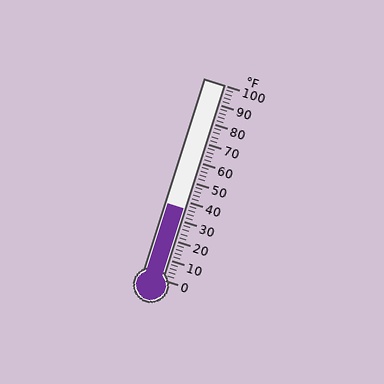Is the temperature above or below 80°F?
The temperature is below 80°F.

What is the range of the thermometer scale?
The thermometer scale ranges from 0°F to 100°F.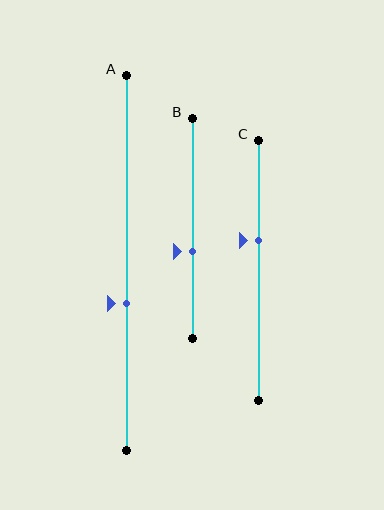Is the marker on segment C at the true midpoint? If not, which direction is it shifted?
No, the marker on segment C is shifted upward by about 11% of the segment length.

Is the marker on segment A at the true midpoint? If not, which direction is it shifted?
No, the marker on segment A is shifted downward by about 11% of the segment length.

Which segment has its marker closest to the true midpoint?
Segment B has its marker closest to the true midpoint.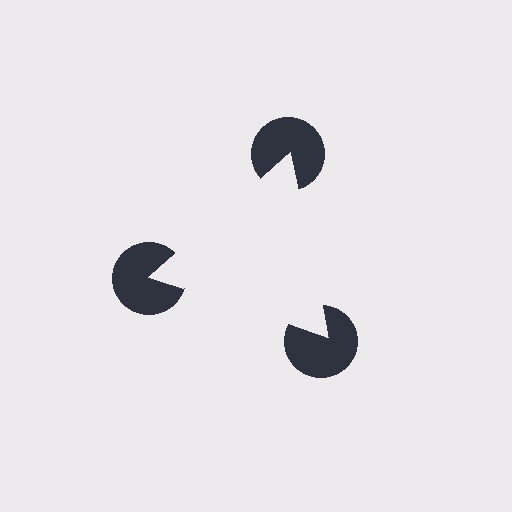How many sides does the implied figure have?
3 sides.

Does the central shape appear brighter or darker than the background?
It typically appears slightly brighter than the background, even though no actual brightness change is drawn.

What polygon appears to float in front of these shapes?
An illusory triangle — its edges are inferred from the aligned wedge cuts in the pac-man discs, not physically drawn.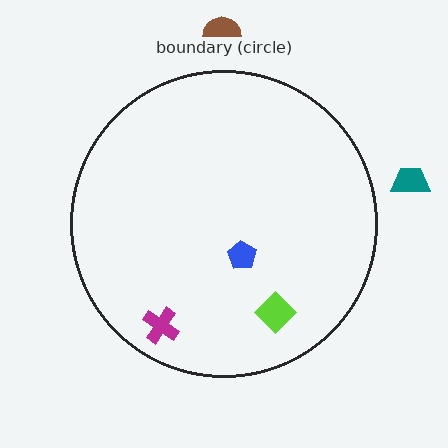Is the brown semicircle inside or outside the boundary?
Outside.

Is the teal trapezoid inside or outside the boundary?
Outside.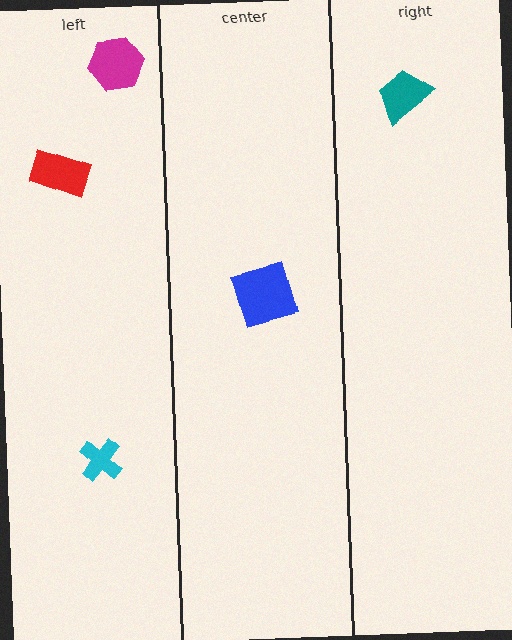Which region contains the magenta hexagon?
The left region.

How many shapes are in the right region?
1.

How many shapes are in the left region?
3.